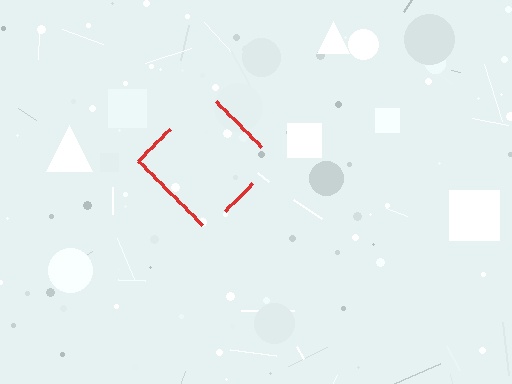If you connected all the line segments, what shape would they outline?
They would outline a diamond.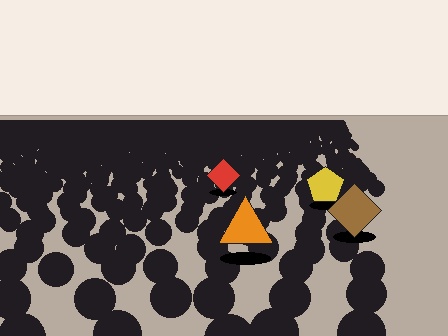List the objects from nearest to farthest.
From nearest to farthest: the orange triangle, the brown diamond, the yellow pentagon, the red diamond.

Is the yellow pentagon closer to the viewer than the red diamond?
Yes. The yellow pentagon is closer — you can tell from the texture gradient: the ground texture is coarser near it.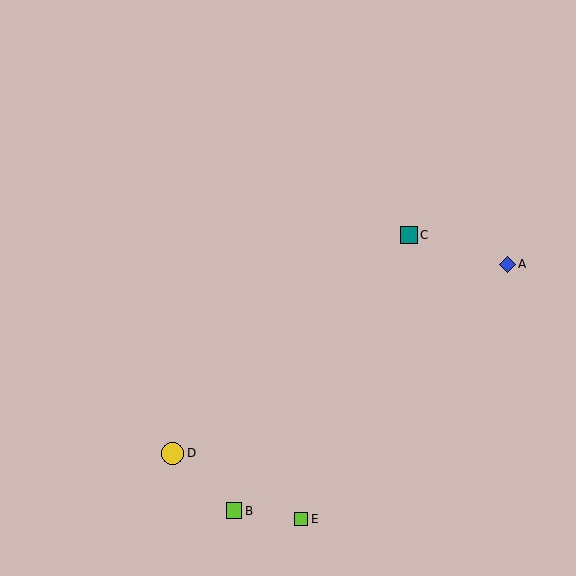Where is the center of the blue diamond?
The center of the blue diamond is at (507, 264).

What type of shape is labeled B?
Shape B is a lime square.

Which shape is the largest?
The yellow circle (labeled D) is the largest.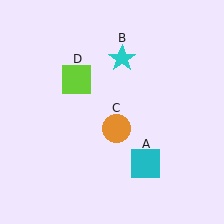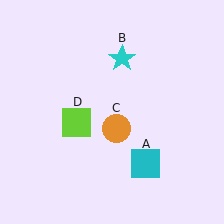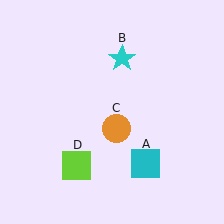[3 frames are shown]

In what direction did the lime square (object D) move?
The lime square (object D) moved down.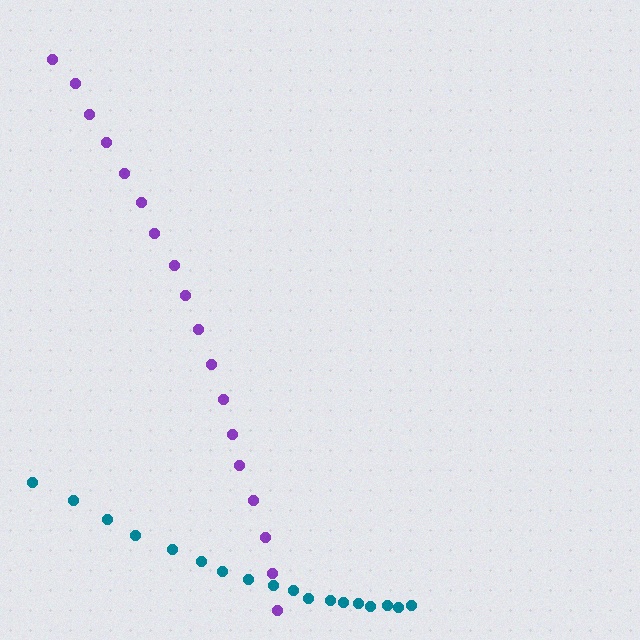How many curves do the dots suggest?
There are 2 distinct paths.